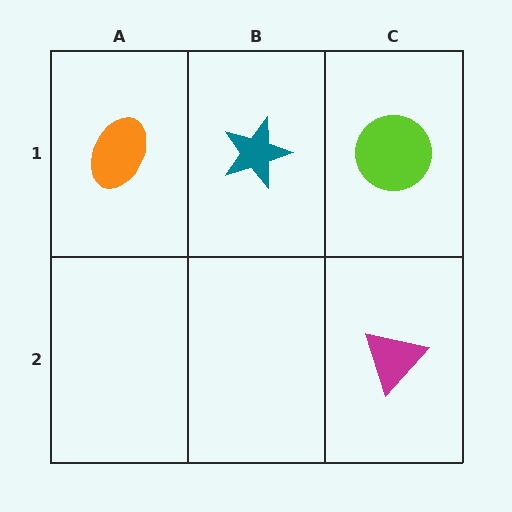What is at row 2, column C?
A magenta triangle.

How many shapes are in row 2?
1 shape.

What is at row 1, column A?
An orange ellipse.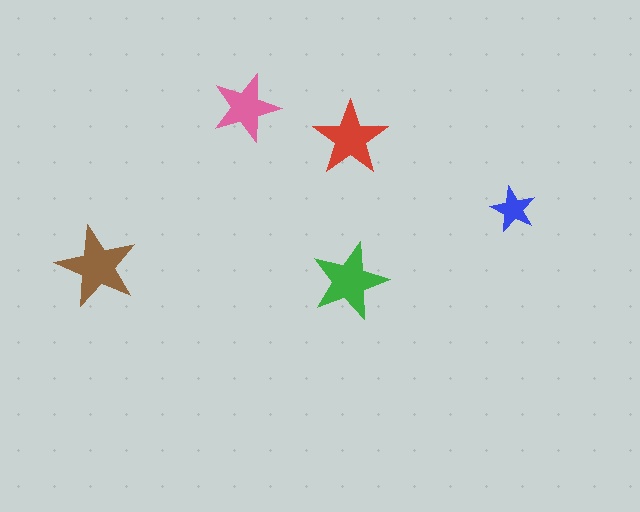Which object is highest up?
The pink star is topmost.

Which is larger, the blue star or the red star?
The red one.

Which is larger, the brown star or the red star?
The brown one.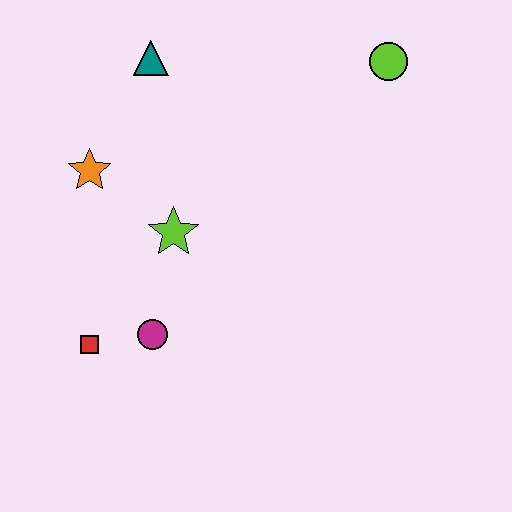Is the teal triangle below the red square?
No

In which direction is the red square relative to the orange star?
The red square is below the orange star.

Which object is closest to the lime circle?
The teal triangle is closest to the lime circle.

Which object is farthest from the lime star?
The lime circle is farthest from the lime star.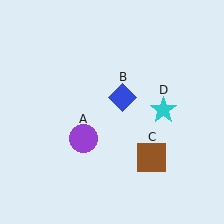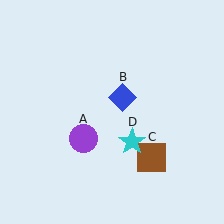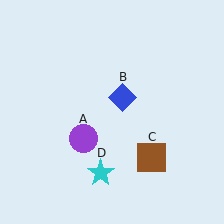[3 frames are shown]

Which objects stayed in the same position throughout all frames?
Purple circle (object A) and blue diamond (object B) and brown square (object C) remained stationary.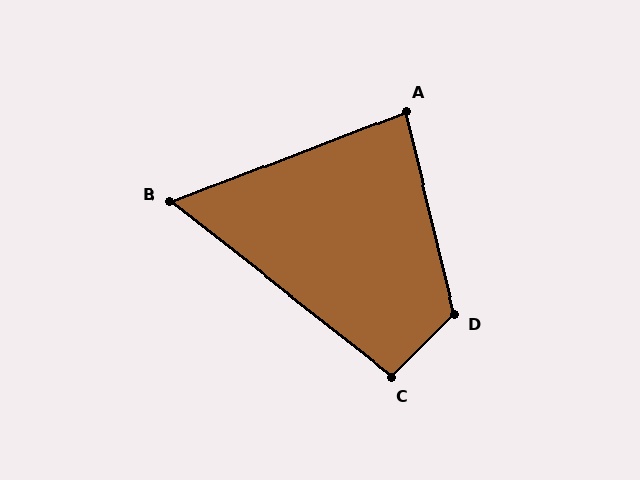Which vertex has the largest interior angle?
D, at approximately 121 degrees.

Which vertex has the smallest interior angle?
B, at approximately 59 degrees.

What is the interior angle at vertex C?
Approximately 97 degrees (obtuse).